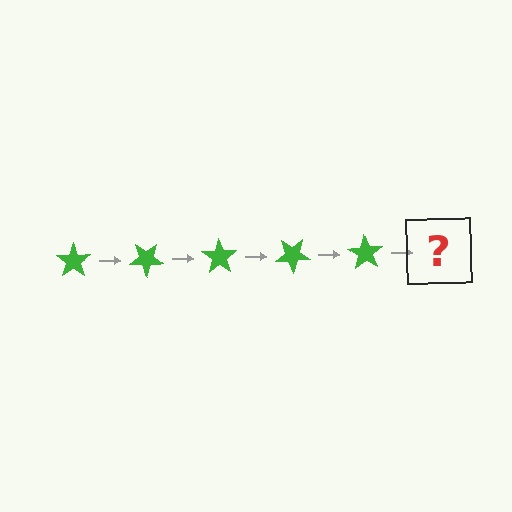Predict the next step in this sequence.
The next step is a green star rotated 175 degrees.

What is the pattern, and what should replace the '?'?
The pattern is that the star rotates 35 degrees each step. The '?' should be a green star rotated 175 degrees.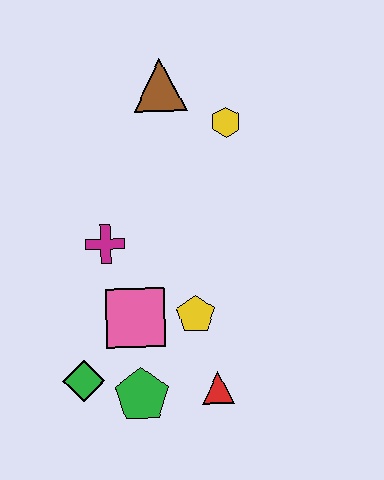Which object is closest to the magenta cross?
The pink square is closest to the magenta cross.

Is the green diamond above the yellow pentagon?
No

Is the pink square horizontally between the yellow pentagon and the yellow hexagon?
No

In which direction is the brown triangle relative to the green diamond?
The brown triangle is above the green diamond.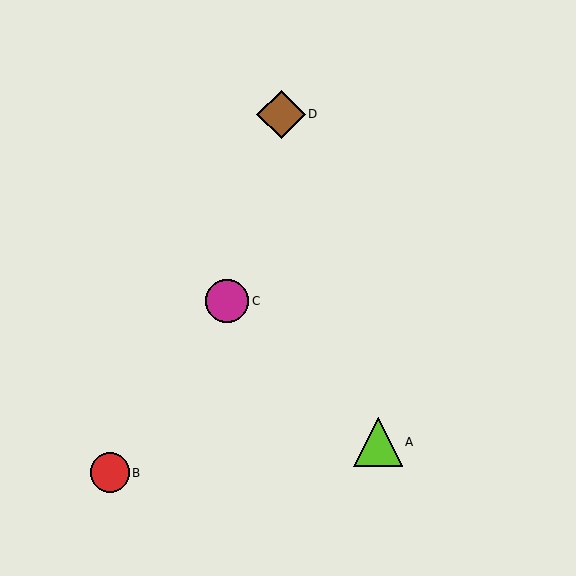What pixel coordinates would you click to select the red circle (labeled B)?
Click at (110, 473) to select the red circle B.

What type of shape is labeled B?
Shape B is a red circle.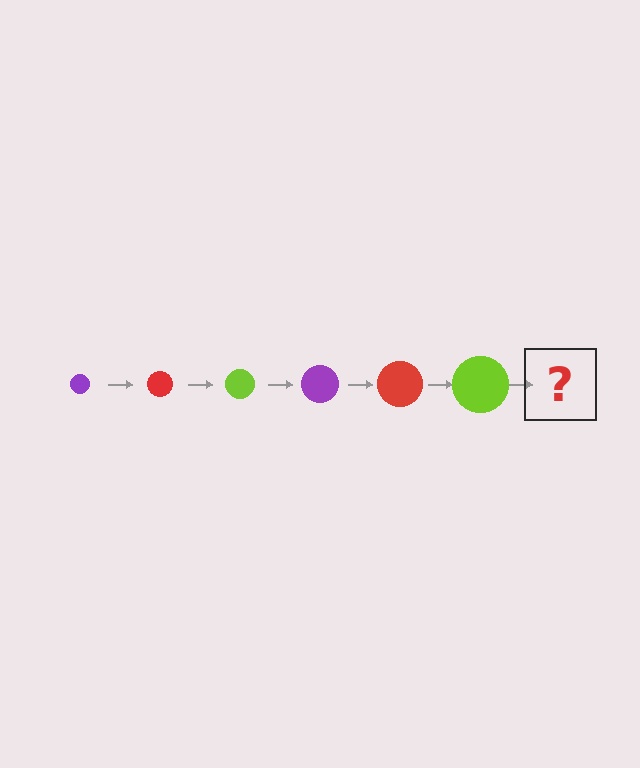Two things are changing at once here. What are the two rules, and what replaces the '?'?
The two rules are that the circle grows larger each step and the color cycles through purple, red, and lime. The '?' should be a purple circle, larger than the previous one.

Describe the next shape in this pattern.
It should be a purple circle, larger than the previous one.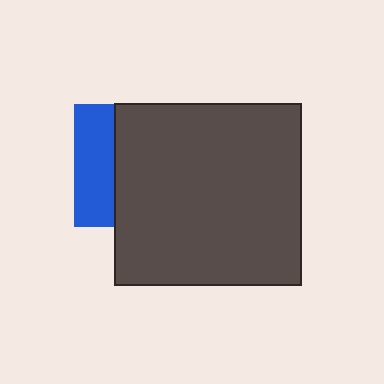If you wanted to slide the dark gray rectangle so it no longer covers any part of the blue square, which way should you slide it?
Slide it right — that is the most direct way to separate the two shapes.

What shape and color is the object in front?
The object in front is a dark gray rectangle.